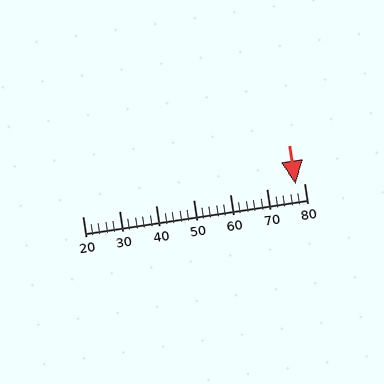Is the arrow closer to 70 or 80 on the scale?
The arrow is closer to 80.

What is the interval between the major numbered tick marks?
The major tick marks are spaced 10 units apart.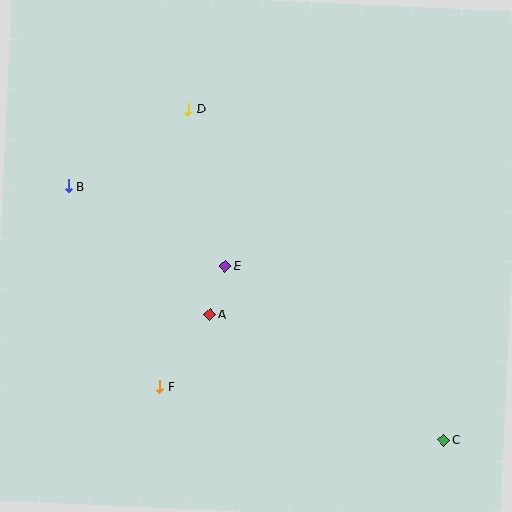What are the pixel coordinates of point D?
Point D is at (188, 109).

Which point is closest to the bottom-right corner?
Point C is closest to the bottom-right corner.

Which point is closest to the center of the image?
Point E at (226, 266) is closest to the center.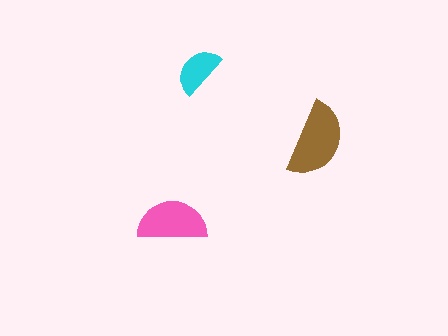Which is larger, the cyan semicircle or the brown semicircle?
The brown one.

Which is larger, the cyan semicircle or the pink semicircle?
The pink one.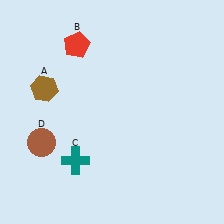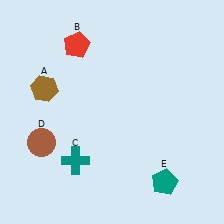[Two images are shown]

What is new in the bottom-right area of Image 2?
A teal pentagon (E) was added in the bottom-right area of Image 2.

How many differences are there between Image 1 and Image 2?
There is 1 difference between the two images.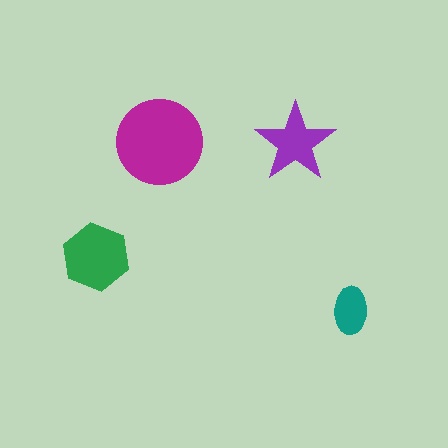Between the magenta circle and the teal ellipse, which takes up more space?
The magenta circle.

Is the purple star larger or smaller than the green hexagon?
Smaller.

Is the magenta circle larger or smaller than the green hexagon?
Larger.